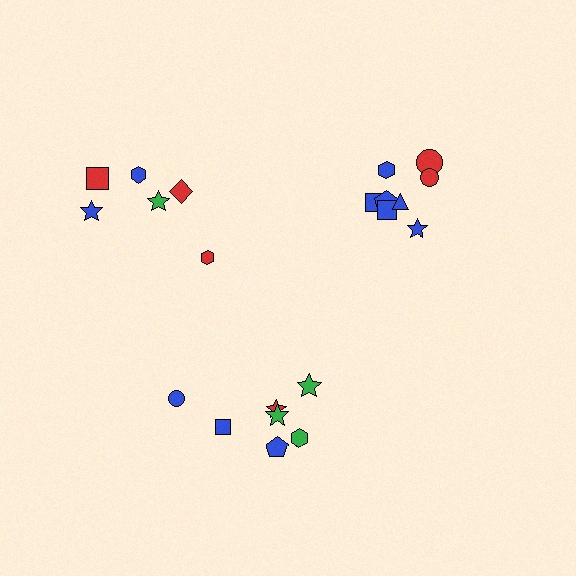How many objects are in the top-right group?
There are 8 objects.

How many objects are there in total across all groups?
There are 21 objects.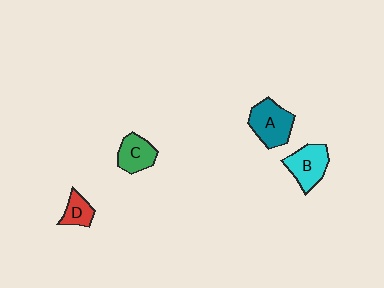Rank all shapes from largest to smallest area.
From largest to smallest: A (teal), B (cyan), C (green), D (red).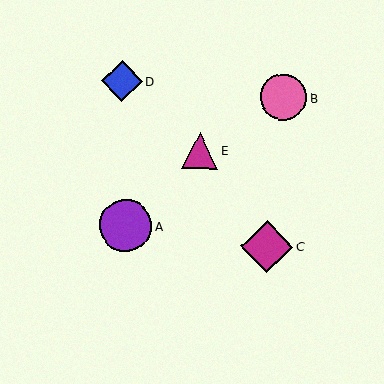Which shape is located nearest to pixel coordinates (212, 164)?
The magenta triangle (labeled E) at (200, 150) is nearest to that location.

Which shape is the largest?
The purple circle (labeled A) is the largest.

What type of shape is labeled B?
Shape B is a pink circle.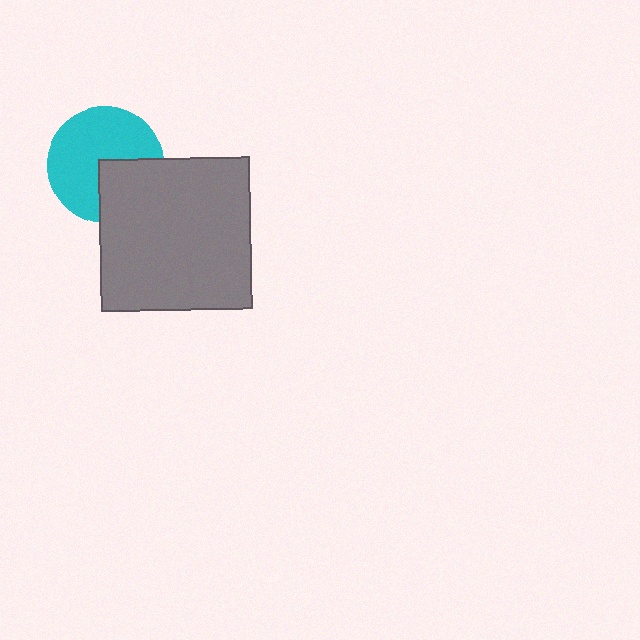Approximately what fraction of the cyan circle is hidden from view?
Roughly 32% of the cyan circle is hidden behind the gray square.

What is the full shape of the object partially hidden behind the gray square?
The partially hidden object is a cyan circle.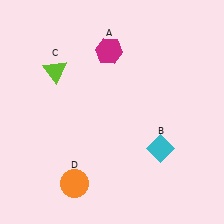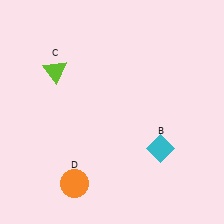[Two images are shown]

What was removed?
The magenta hexagon (A) was removed in Image 2.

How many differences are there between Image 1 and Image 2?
There is 1 difference between the two images.